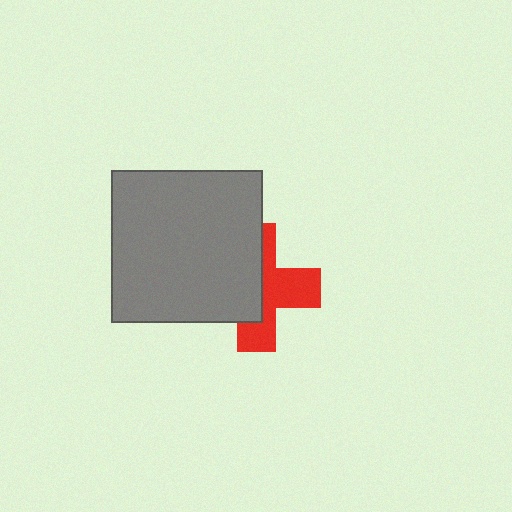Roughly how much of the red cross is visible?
About half of it is visible (roughly 48%).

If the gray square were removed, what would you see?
You would see the complete red cross.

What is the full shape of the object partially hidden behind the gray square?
The partially hidden object is a red cross.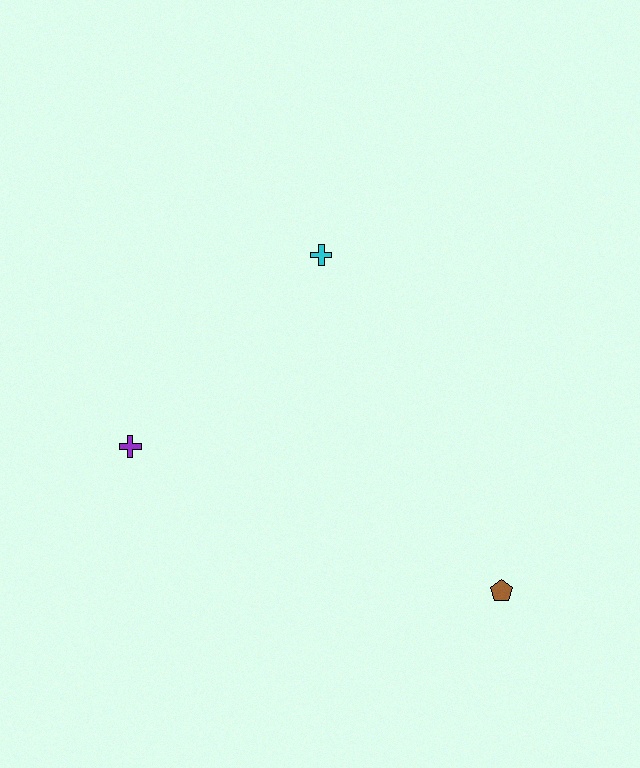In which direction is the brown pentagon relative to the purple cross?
The brown pentagon is to the right of the purple cross.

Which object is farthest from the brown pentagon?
The purple cross is farthest from the brown pentagon.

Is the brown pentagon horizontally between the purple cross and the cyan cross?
No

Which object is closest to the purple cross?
The cyan cross is closest to the purple cross.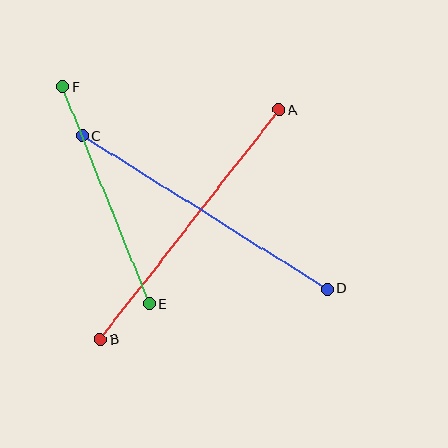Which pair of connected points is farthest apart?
Points A and B are farthest apart.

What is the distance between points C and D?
The distance is approximately 289 pixels.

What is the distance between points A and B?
The distance is approximately 291 pixels.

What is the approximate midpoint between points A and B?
The midpoint is at approximately (190, 225) pixels.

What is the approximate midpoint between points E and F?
The midpoint is at approximately (106, 195) pixels.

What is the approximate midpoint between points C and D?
The midpoint is at approximately (205, 212) pixels.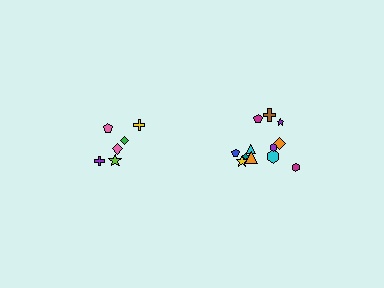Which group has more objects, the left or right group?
The right group.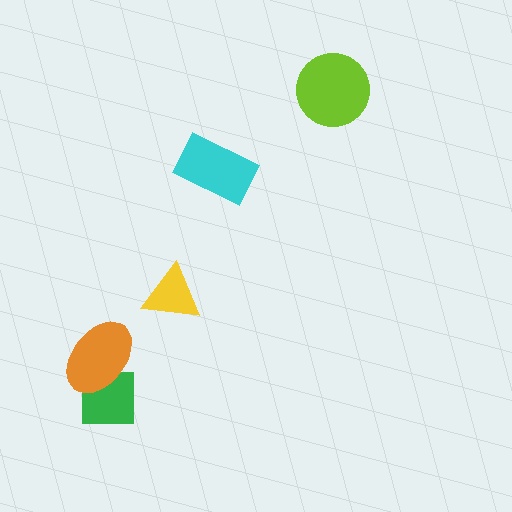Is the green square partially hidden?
Yes, it is partially covered by another shape.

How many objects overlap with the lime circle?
0 objects overlap with the lime circle.